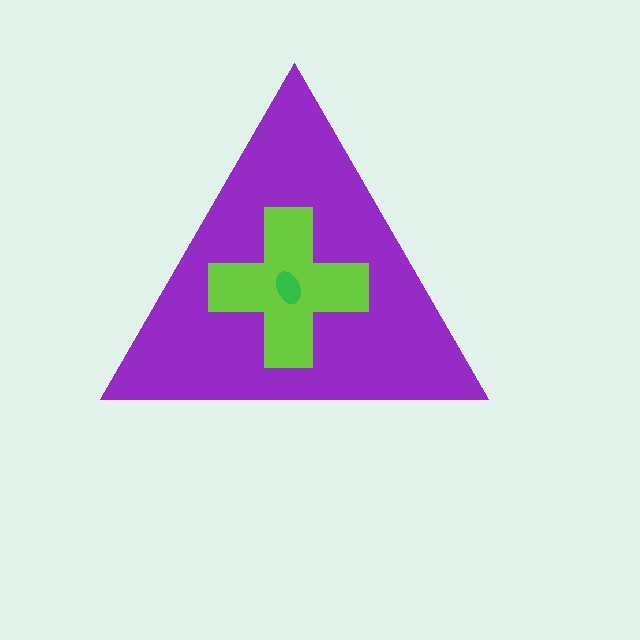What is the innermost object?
The green ellipse.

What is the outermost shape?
The purple triangle.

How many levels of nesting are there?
3.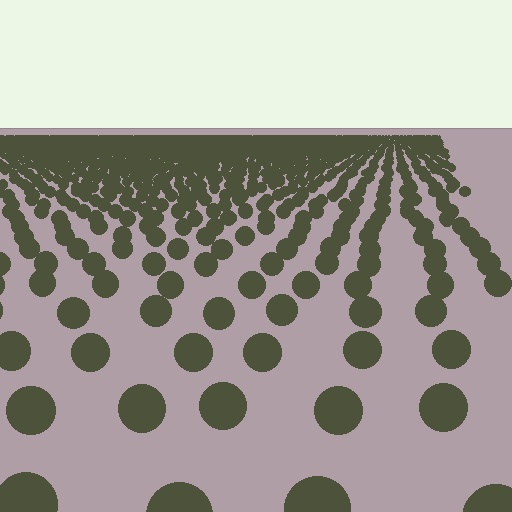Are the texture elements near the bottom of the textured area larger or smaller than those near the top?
Larger. Near the bottom, elements are closer to the viewer and appear at a bigger on-screen size.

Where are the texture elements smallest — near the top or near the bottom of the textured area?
Near the top.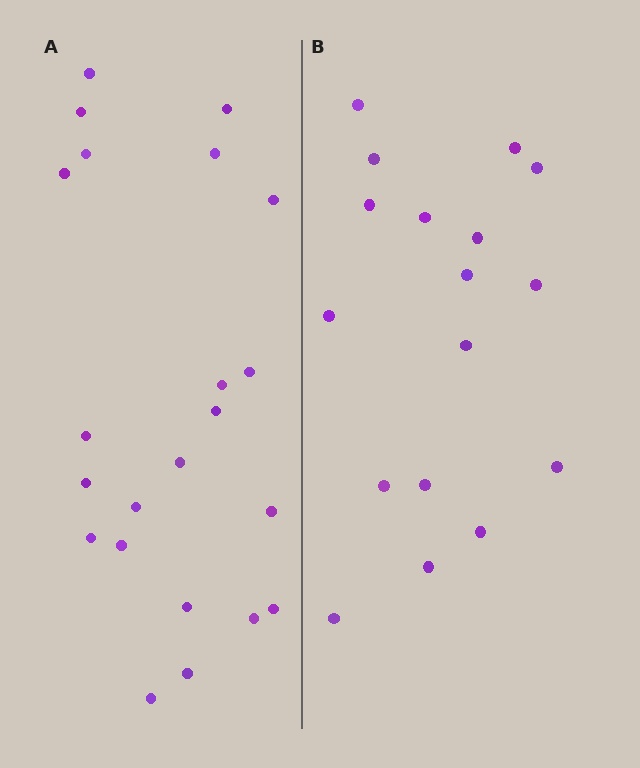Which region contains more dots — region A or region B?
Region A (the left region) has more dots.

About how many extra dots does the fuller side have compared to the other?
Region A has about 5 more dots than region B.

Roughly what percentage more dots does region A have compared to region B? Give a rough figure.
About 30% more.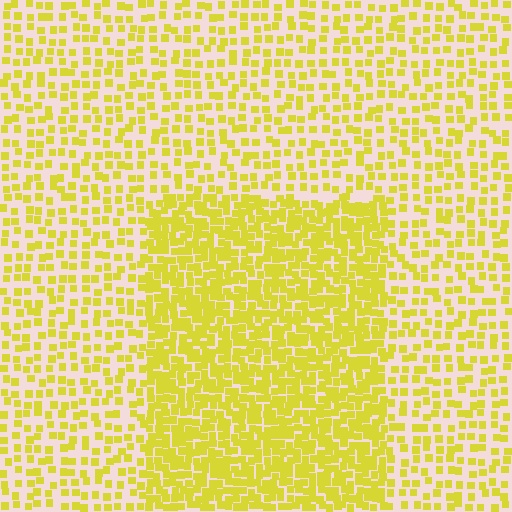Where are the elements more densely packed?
The elements are more densely packed inside the rectangle boundary.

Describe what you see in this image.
The image contains small yellow elements arranged at two different densities. A rectangle-shaped region is visible where the elements are more densely packed than the surrounding area.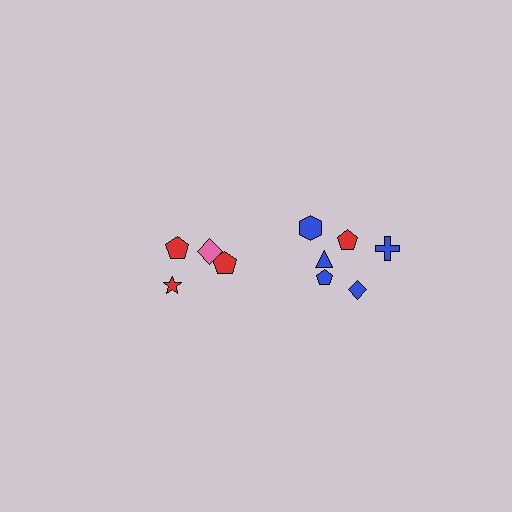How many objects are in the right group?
There are 6 objects.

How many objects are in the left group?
There are 4 objects.